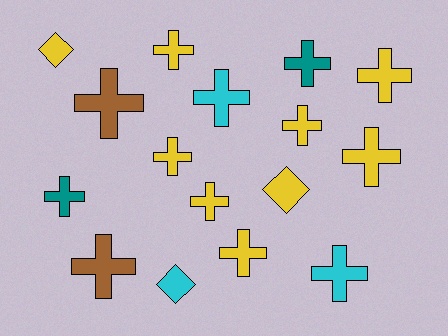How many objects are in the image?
There are 16 objects.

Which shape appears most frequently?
Cross, with 13 objects.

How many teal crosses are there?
There are 2 teal crosses.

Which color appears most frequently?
Yellow, with 9 objects.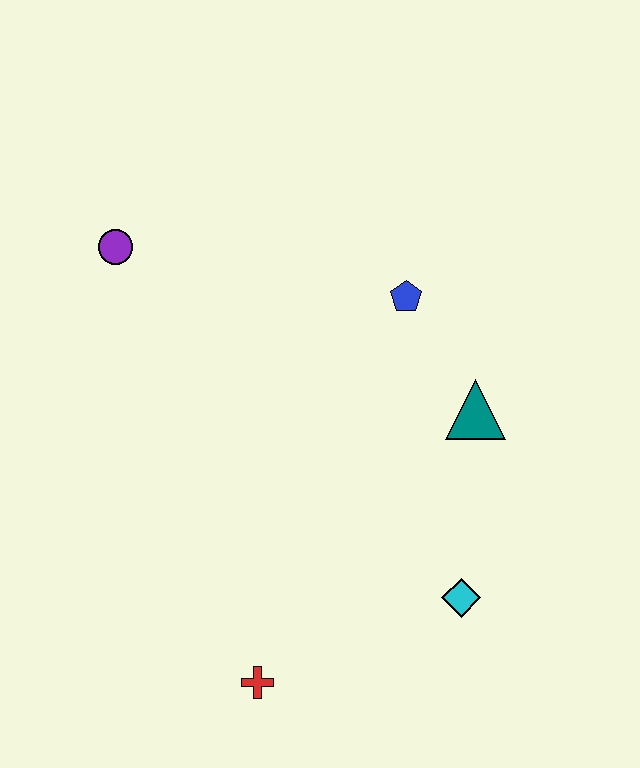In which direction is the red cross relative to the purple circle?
The red cross is below the purple circle.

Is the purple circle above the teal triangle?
Yes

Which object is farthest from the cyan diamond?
The purple circle is farthest from the cyan diamond.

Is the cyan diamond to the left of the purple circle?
No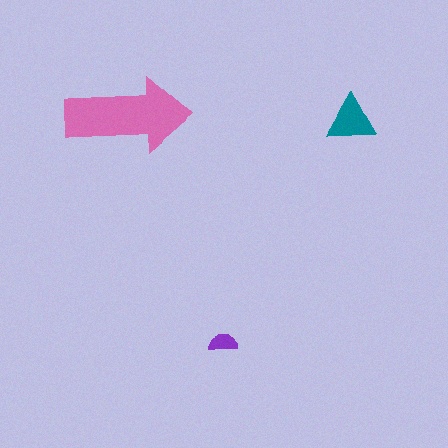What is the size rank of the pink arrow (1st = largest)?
1st.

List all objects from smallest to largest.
The purple semicircle, the teal triangle, the pink arrow.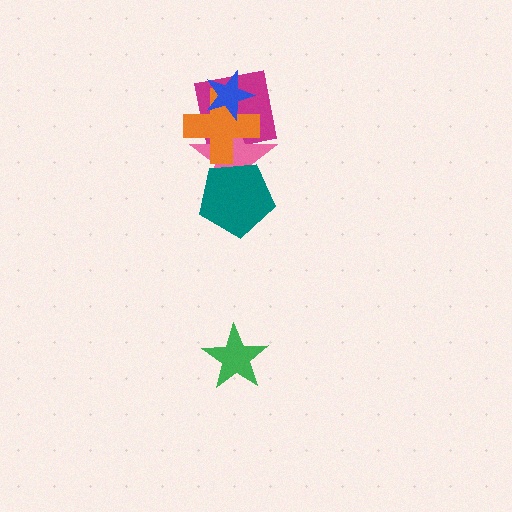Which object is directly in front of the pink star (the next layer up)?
The teal pentagon is directly in front of the pink star.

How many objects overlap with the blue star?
3 objects overlap with the blue star.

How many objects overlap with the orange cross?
3 objects overlap with the orange cross.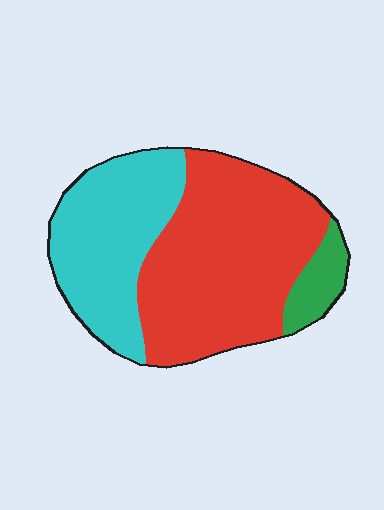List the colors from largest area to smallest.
From largest to smallest: red, cyan, green.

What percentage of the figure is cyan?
Cyan covers 36% of the figure.